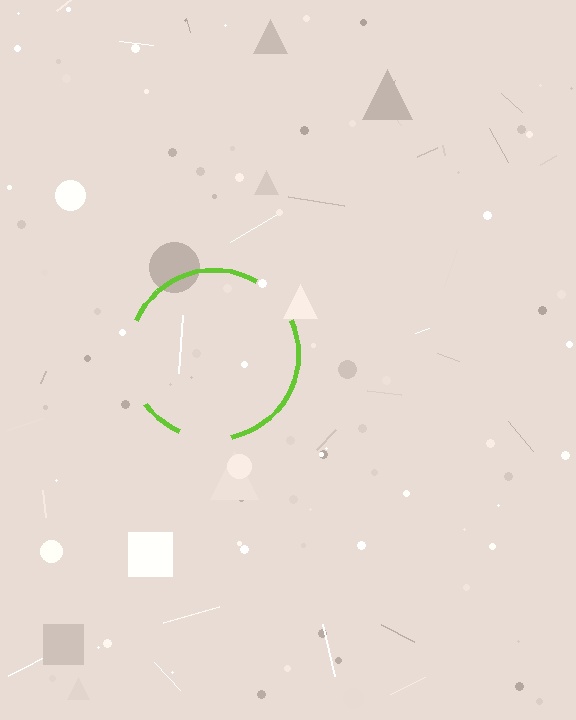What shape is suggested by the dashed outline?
The dashed outline suggests a circle.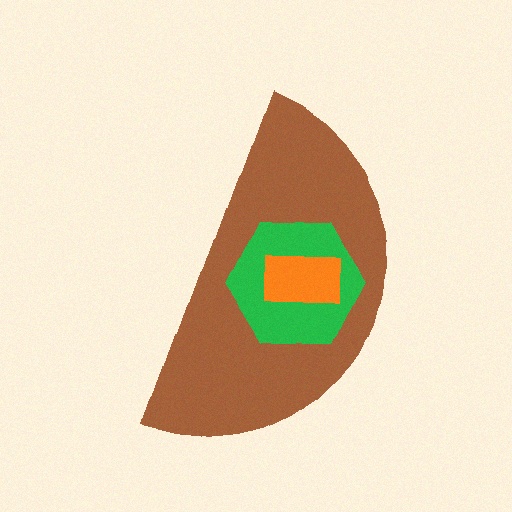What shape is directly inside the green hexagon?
The orange rectangle.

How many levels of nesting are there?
3.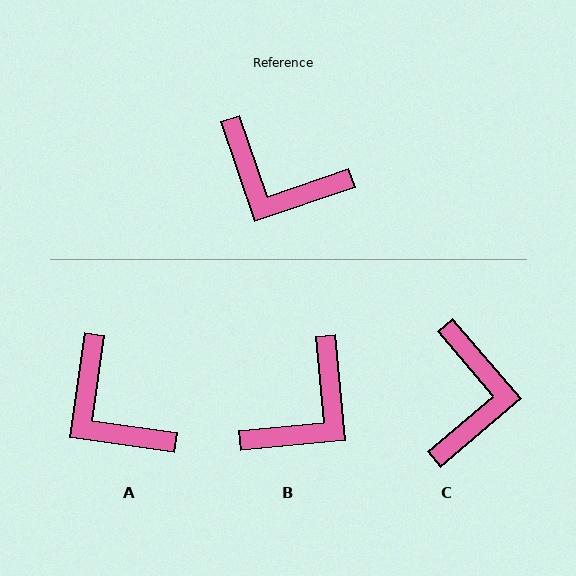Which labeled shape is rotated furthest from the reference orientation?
C, about 111 degrees away.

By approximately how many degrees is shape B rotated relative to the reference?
Approximately 77 degrees counter-clockwise.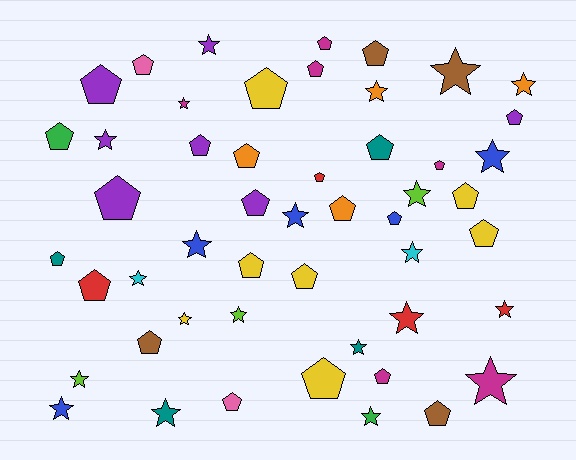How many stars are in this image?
There are 22 stars.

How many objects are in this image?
There are 50 objects.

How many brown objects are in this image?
There are 4 brown objects.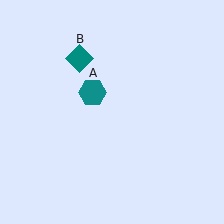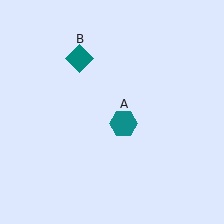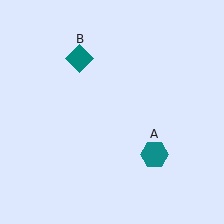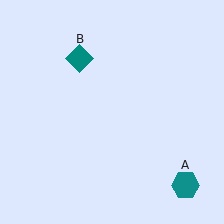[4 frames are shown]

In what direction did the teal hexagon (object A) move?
The teal hexagon (object A) moved down and to the right.